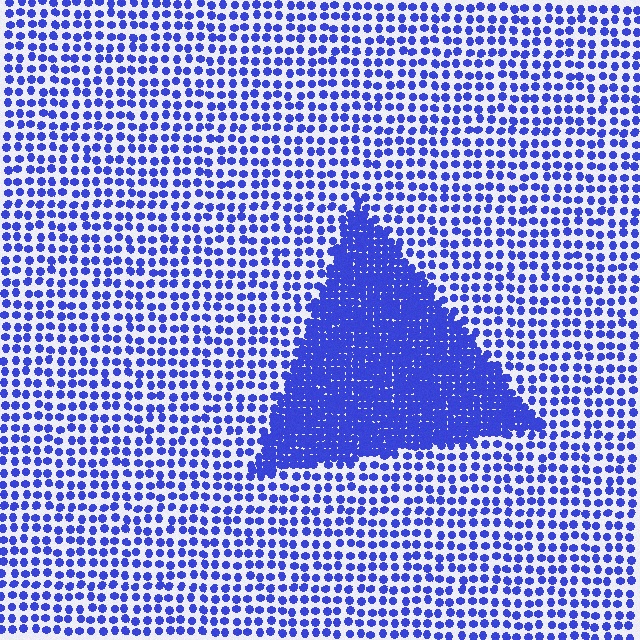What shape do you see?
I see a triangle.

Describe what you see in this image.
The image contains small blue elements arranged at two different densities. A triangle-shaped region is visible where the elements are more densely packed than the surrounding area.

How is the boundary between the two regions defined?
The boundary is defined by a change in element density (approximately 2.7x ratio). All elements are the same color, size, and shape.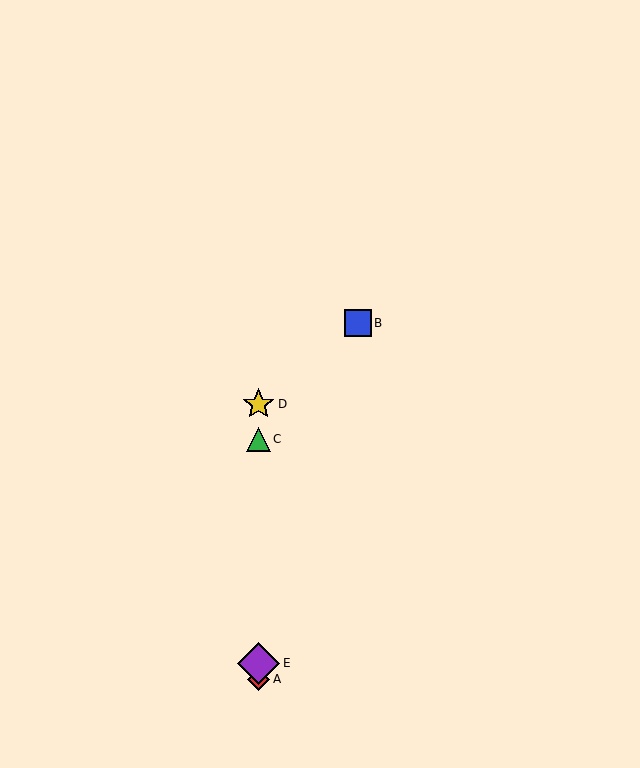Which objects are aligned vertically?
Objects A, C, D, E are aligned vertically.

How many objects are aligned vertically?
4 objects (A, C, D, E) are aligned vertically.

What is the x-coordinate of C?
Object C is at x≈259.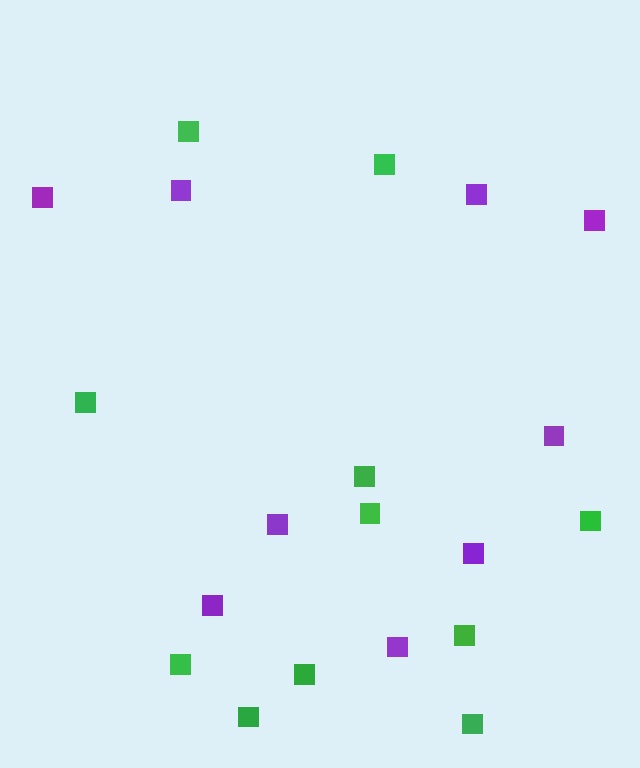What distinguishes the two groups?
There are 2 groups: one group of green squares (11) and one group of purple squares (9).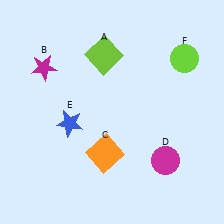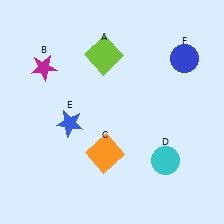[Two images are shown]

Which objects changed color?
D changed from magenta to cyan. F changed from lime to blue.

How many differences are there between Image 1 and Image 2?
There are 2 differences between the two images.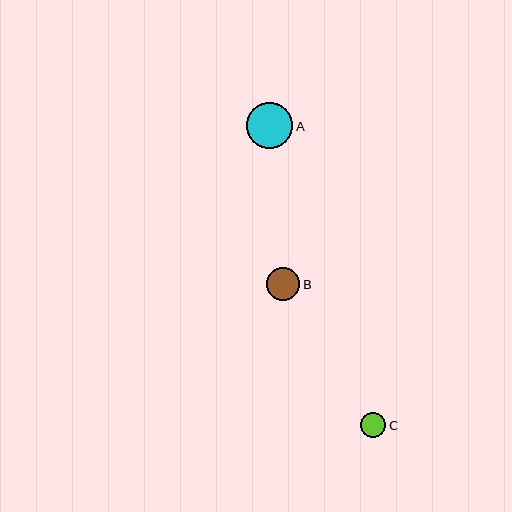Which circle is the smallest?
Circle C is the smallest with a size of approximately 25 pixels.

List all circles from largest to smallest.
From largest to smallest: A, B, C.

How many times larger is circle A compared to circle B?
Circle A is approximately 1.4 times the size of circle B.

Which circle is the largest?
Circle A is the largest with a size of approximately 46 pixels.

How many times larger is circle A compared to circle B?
Circle A is approximately 1.4 times the size of circle B.